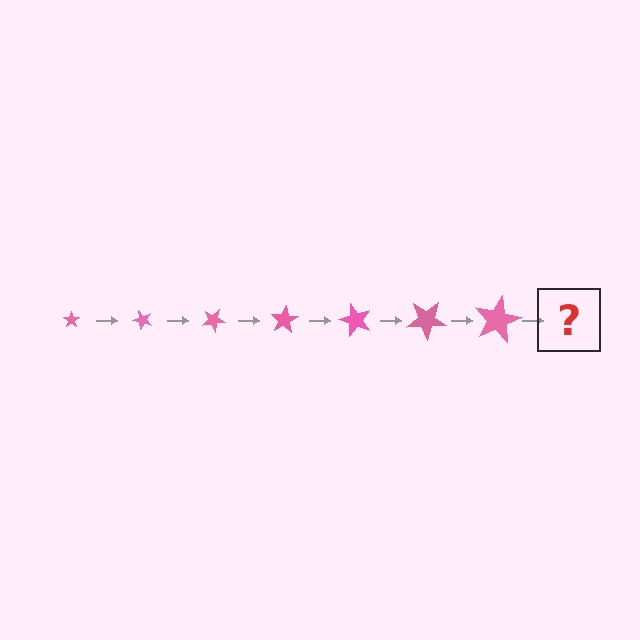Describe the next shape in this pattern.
It should be a star, larger than the previous one and rotated 350 degrees from the start.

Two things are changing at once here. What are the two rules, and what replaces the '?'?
The two rules are that the star grows larger each step and it rotates 50 degrees each step. The '?' should be a star, larger than the previous one and rotated 350 degrees from the start.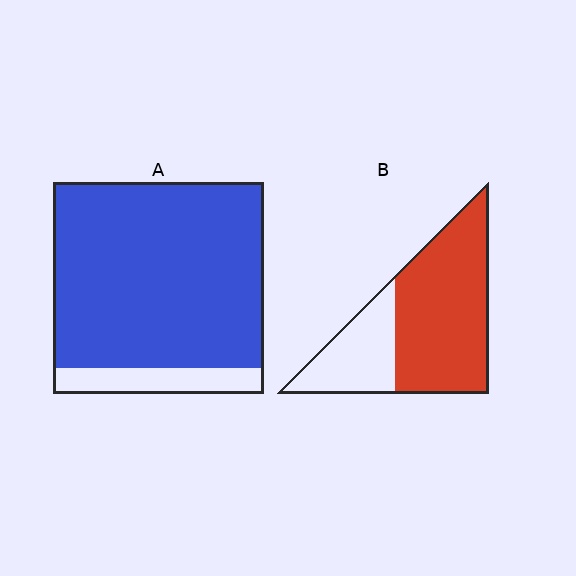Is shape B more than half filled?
Yes.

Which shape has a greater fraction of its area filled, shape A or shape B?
Shape A.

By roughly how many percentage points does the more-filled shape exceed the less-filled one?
By roughly 20 percentage points (A over B).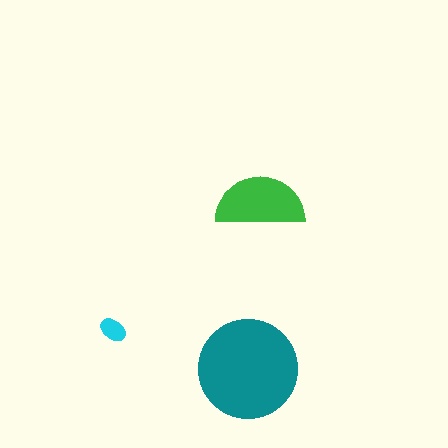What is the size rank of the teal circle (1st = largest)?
1st.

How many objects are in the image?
There are 3 objects in the image.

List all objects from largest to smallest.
The teal circle, the green semicircle, the cyan ellipse.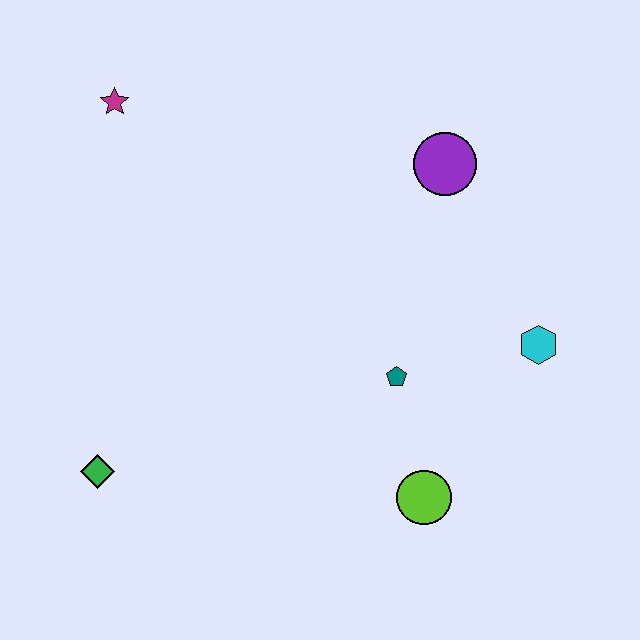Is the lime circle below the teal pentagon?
Yes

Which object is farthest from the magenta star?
The lime circle is farthest from the magenta star.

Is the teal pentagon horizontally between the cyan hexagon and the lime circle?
No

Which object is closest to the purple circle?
The cyan hexagon is closest to the purple circle.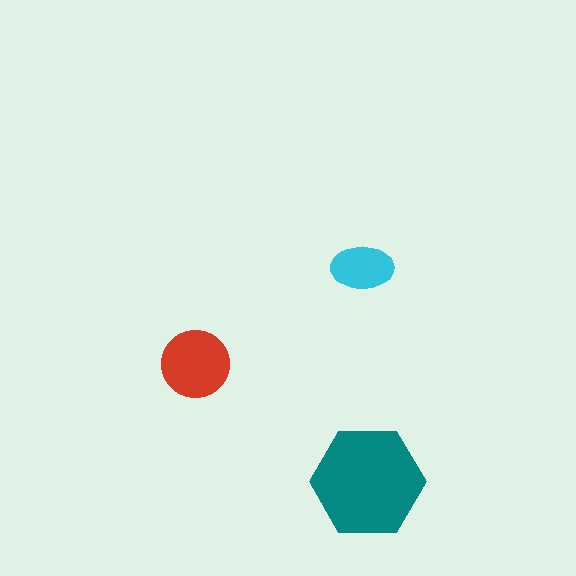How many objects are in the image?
There are 3 objects in the image.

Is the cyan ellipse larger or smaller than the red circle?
Smaller.